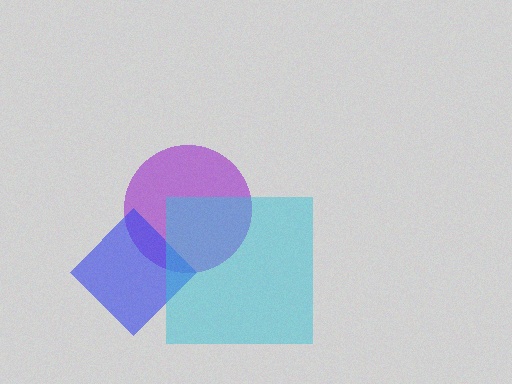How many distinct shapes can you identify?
There are 3 distinct shapes: a purple circle, a blue diamond, a cyan square.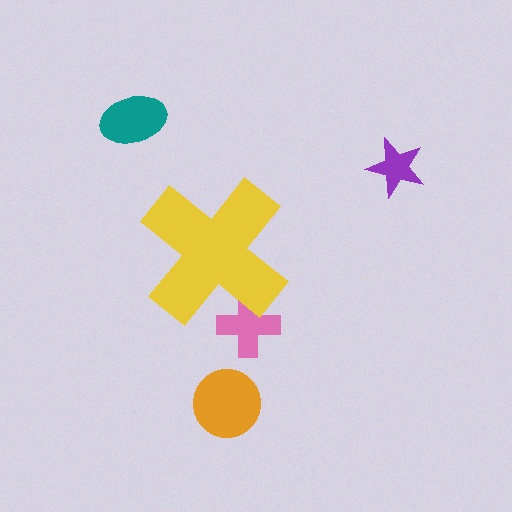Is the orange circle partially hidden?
No, the orange circle is fully visible.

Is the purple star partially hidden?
No, the purple star is fully visible.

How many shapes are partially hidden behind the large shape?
1 shape is partially hidden.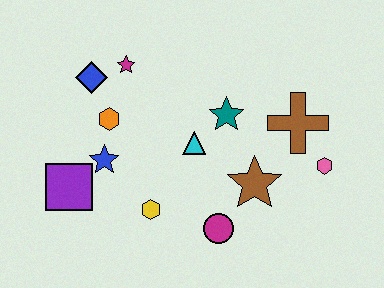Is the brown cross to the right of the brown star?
Yes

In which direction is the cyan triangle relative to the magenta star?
The cyan triangle is below the magenta star.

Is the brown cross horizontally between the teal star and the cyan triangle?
No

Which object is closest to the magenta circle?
The brown star is closest to the magenta circle.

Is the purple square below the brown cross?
Yes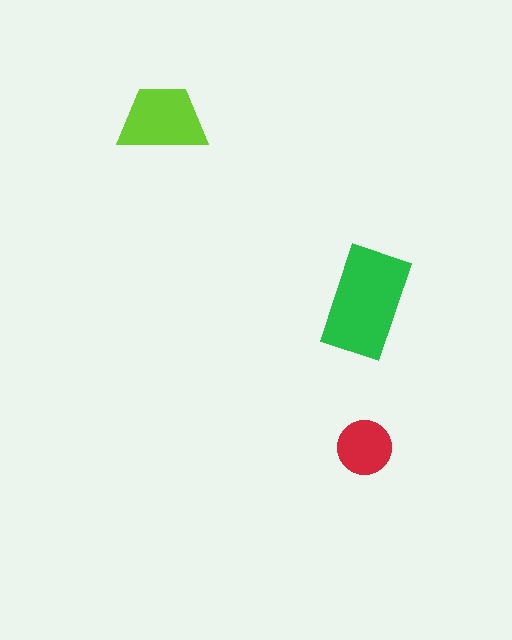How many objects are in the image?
There are 3 objects in the image.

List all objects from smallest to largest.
The red circle, the lime trapezoid, the green rectangle.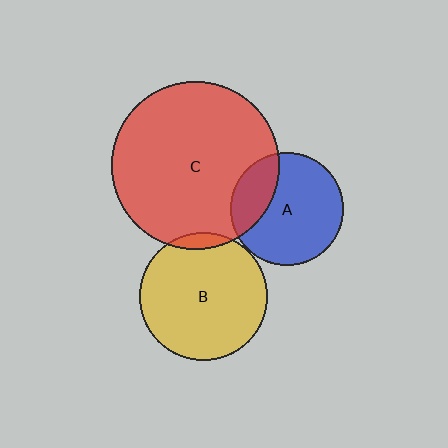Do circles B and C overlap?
Yes.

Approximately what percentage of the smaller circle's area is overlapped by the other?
Approximately 5%.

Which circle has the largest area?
Circle C (red).